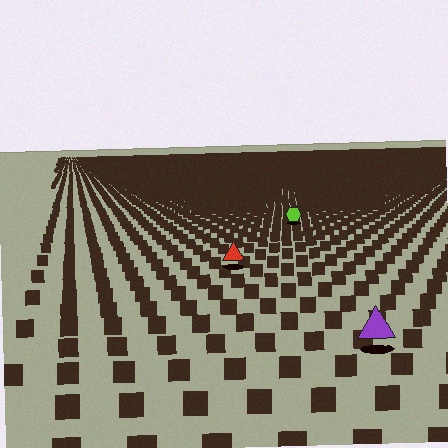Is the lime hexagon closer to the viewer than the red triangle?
No. The red triangle is closer — you can tell from the texture gradient: the ground texture is coarser near it.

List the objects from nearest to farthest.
From nearest to farthest: the purple triangle, the red triangle, the lime hexagon.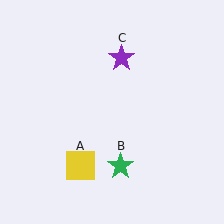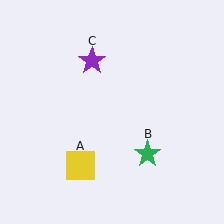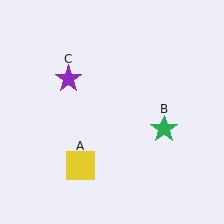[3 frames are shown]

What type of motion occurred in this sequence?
The green star (object B), purple star (object C) rotated counterclockwise around the center of the scene.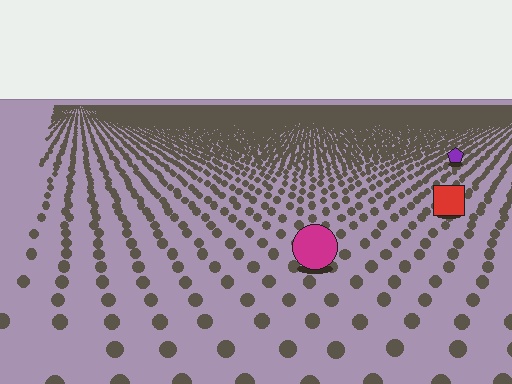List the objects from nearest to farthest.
From nearest to farthest: the magenta circle, the red square, the purple pentagon.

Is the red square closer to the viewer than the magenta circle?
No. The magenta circle is closer — you can tell from the texture gradient: the ground texture is coarser near it.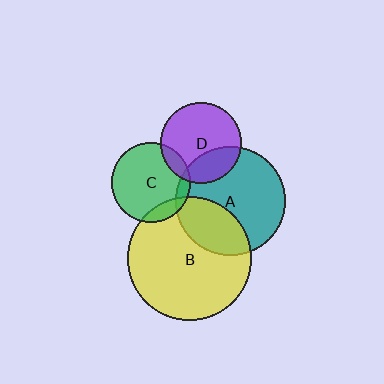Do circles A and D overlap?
Yes.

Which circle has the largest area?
Circle B (yellow).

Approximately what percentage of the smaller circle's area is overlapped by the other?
Approximately 30%.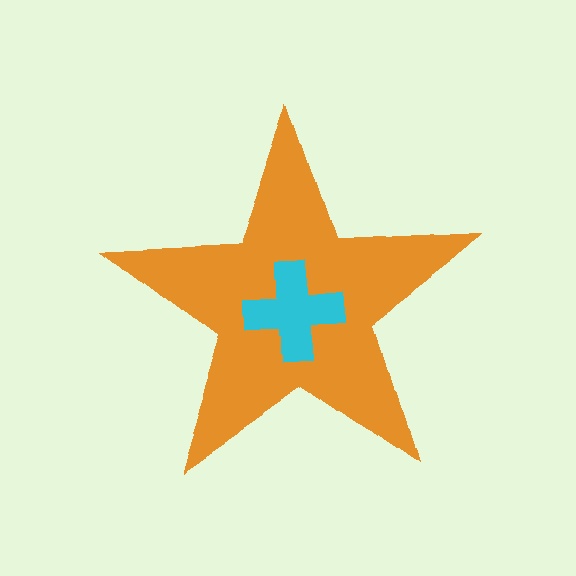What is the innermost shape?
The cyan cross.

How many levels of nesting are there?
2.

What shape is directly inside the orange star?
The cyan cross.